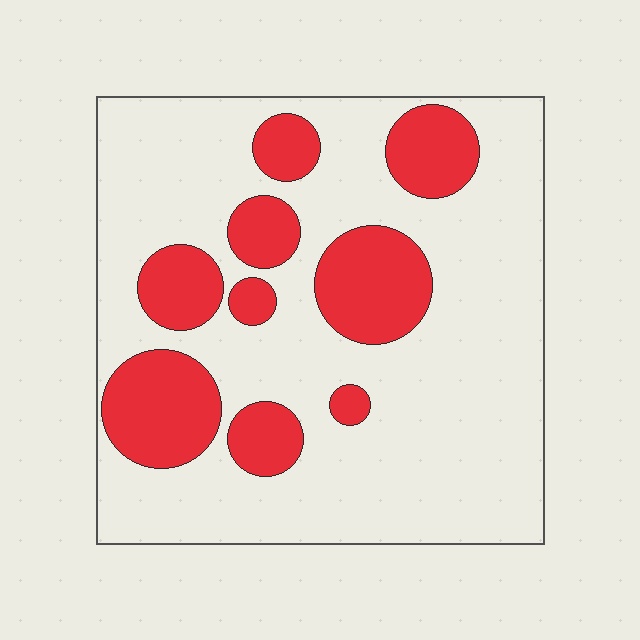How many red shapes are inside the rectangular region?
9.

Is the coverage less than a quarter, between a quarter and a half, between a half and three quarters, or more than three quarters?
Between a quarter and a half.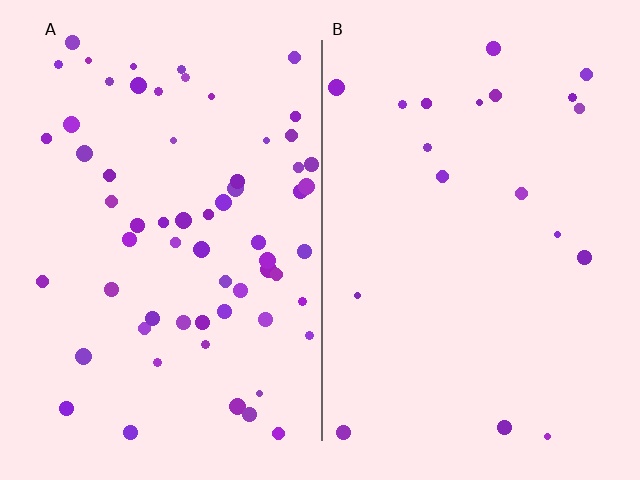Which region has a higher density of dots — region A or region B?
A (the left).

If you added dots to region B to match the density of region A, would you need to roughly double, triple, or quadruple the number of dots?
Approximately triple.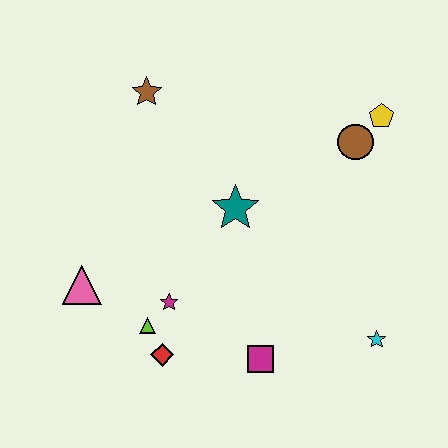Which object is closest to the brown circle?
The yellow pentagon is closest to the brown circle.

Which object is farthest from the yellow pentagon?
The pink triangle is farthest from the yellow pentagon.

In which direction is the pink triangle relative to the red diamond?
The pink triangle is to the left of the red diamond.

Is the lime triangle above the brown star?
No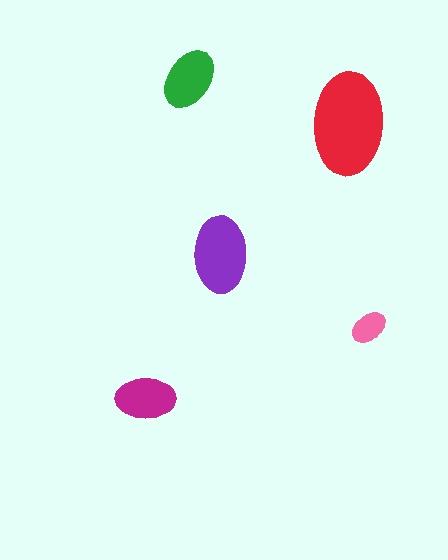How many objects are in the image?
There are 5 objects in the image.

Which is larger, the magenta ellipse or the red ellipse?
The red one.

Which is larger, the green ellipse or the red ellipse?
The red one.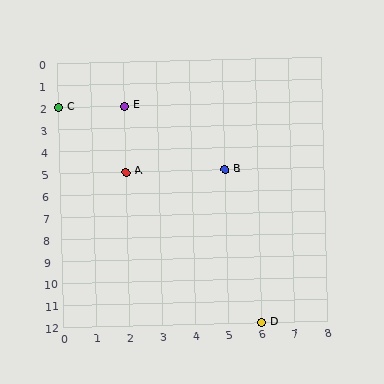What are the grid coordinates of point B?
Point B is at grid coordinates (5, 5).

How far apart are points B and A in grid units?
Points B and A are 3 columns apart.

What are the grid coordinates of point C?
Point C is at grid coordinates (0, 2).